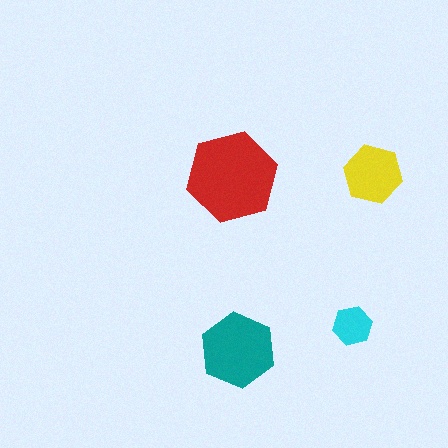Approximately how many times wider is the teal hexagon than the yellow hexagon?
About 1.5 times wider.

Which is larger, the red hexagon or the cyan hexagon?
The red one.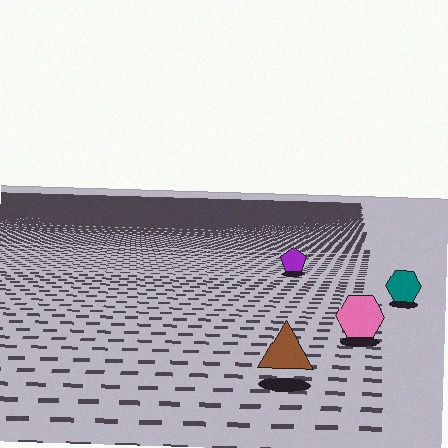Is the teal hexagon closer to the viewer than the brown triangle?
No. The brown triangle is closer — you can tell from the texture gradient: the ground texture is coarser near it.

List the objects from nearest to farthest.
From nearest to farthest: the brown triangle, the pink hexagon, the teal hexagon, the purple pentagon.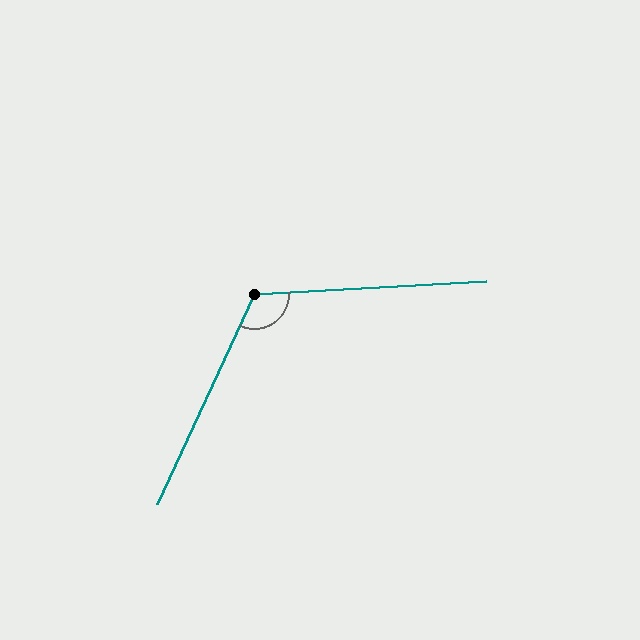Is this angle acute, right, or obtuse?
It is obtuse.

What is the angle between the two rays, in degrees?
Approximately 118 degrees.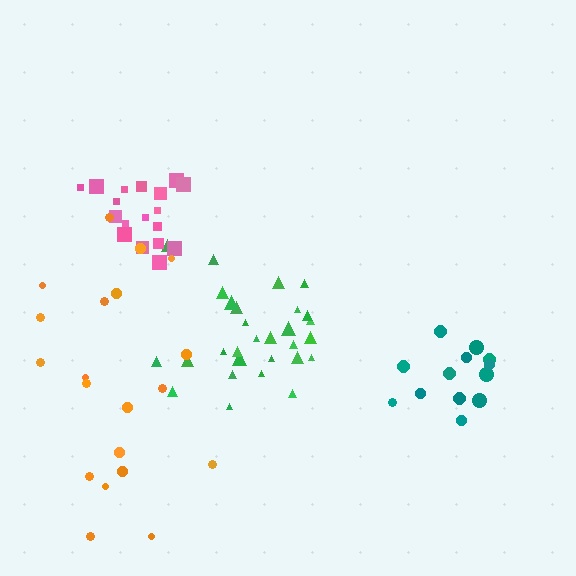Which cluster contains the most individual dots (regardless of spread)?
Green (29).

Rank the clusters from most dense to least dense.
pink, green, teal, orange.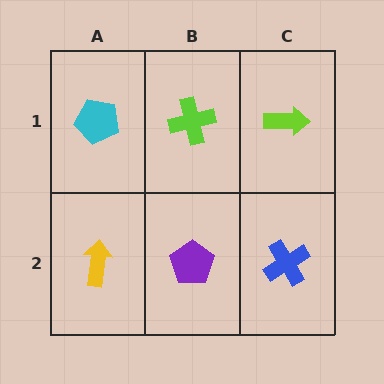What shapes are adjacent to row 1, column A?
A yellow arrow (row 2, column A), a lime cross (row 1, column B).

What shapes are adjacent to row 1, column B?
A purple pentagon (row 2, column B), a cyan pentagon (row 1, column A), a lime arrow (row 1, column C).